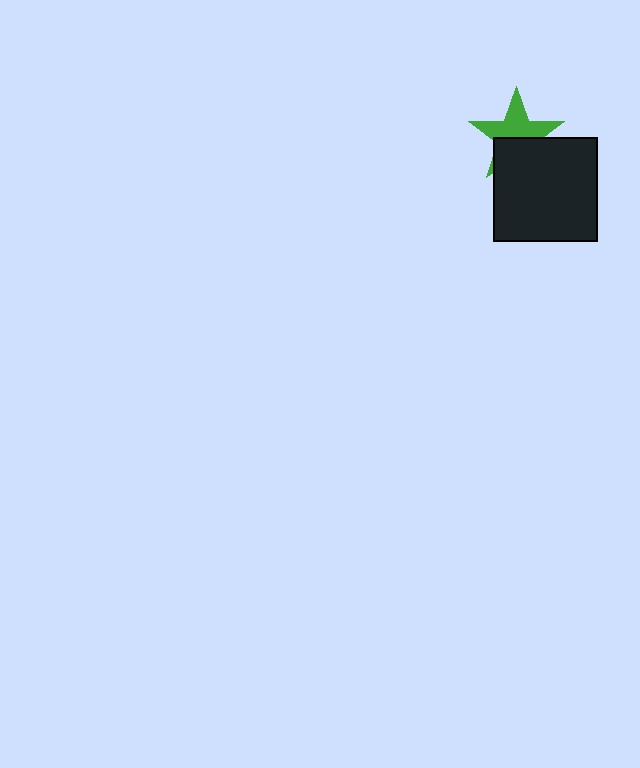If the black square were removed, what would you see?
You would see the complete green star.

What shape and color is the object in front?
The object in front is a black square.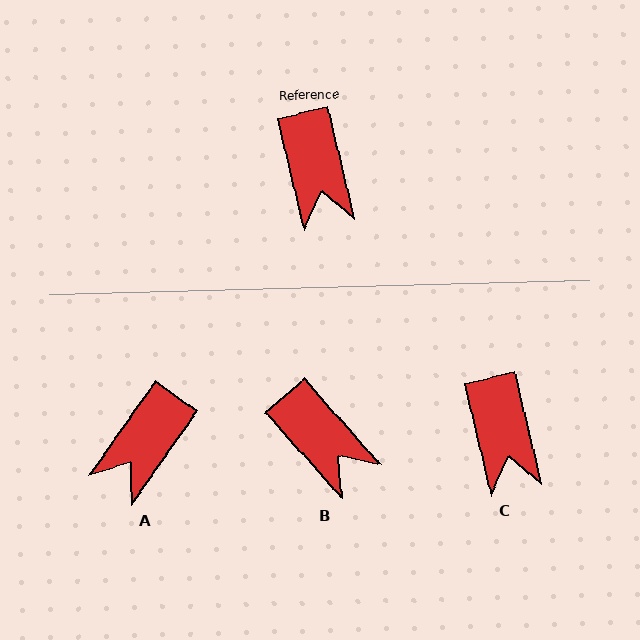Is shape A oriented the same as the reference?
No, it is off by about 48 degrees.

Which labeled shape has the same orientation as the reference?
C.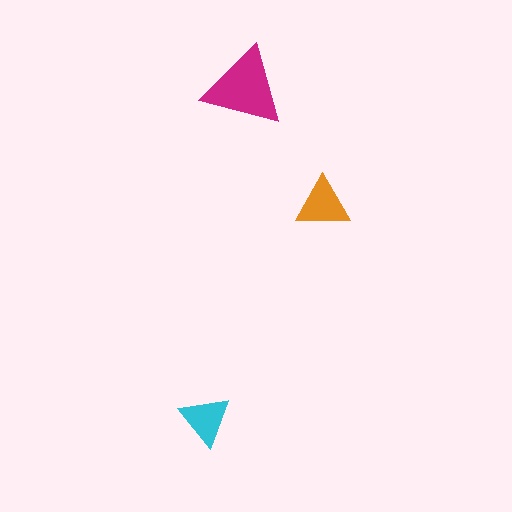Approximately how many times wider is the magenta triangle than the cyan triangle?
About 1.5 times wider.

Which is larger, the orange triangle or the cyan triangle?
The orange one.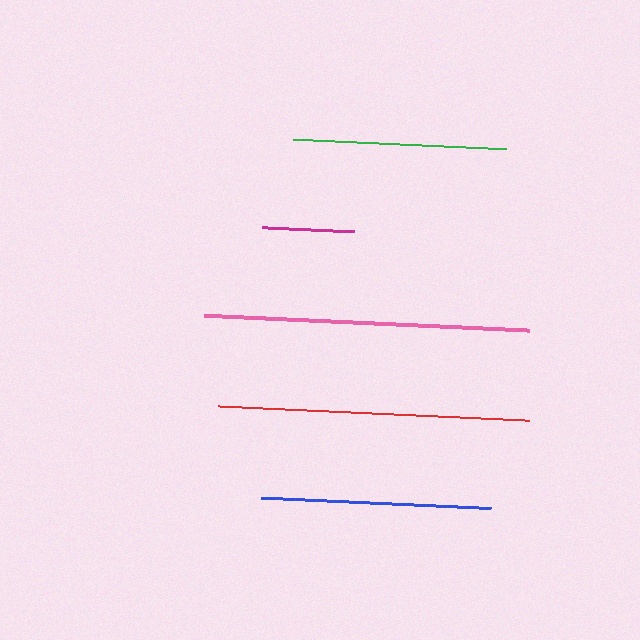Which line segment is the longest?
The pink line is the longest at approximately 325 pixels.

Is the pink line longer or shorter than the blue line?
The pink line is longer than the blue line.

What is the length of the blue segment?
The blue segment is approximately 230 pixels long.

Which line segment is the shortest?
The magenta line is the shortest at approximately 92 pixels.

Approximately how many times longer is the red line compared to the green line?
The red line is approximately 1.5 times the length of the green line.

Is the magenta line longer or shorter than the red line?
The red line is longer than the magenta line.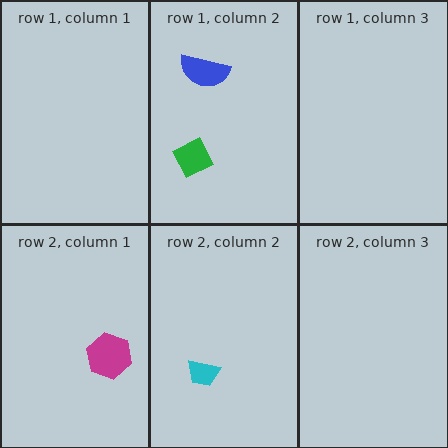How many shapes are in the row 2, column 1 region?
1.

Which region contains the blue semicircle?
The row 1, column 2 region.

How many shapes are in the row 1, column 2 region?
2.